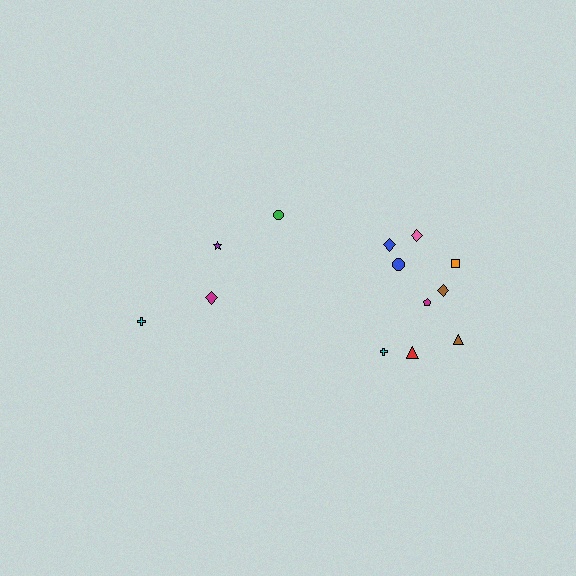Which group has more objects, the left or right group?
The right group.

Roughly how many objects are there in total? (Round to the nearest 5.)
Roughly 15 objects in total.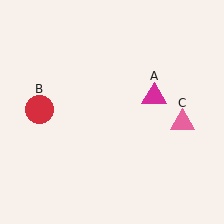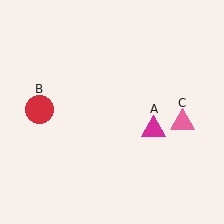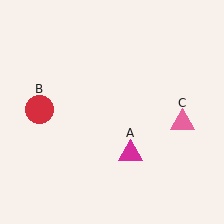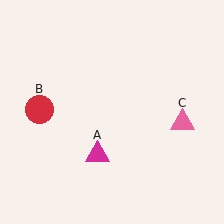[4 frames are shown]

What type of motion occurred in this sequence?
The magenta triangle (object A) rotated clockwise around the center of the scene.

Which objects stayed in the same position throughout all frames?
Red circle (object B) and pink triangle (object C) remained stationary.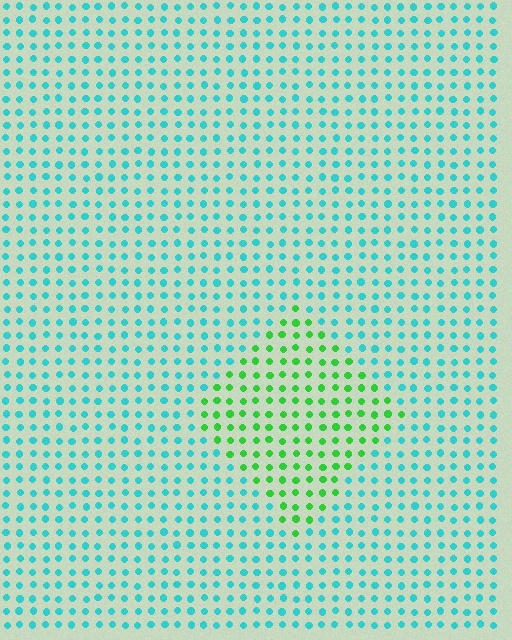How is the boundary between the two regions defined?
The boundary is defined purely by a slight shift in hue (about 56 degrees). Spacing, size, and orientation are identical on both sides.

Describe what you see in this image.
The image is filled with small cyan elements in a uniform arrangement. A diamond-shaped region is visible where the elements are tinted to a slightly different hue, forming a subtle color boundary.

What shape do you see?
I see a diamond.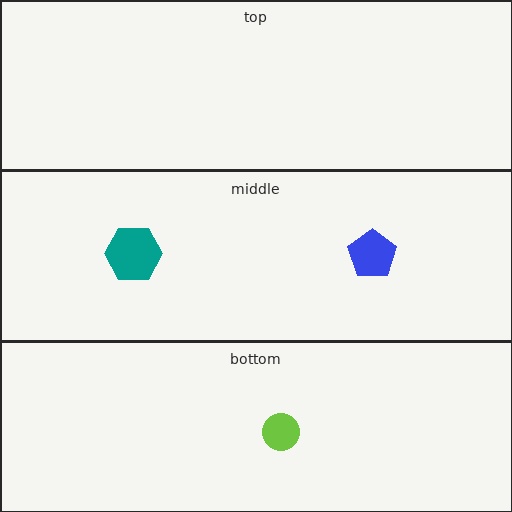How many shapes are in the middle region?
2.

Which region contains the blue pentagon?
The middle region.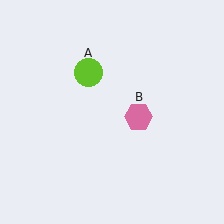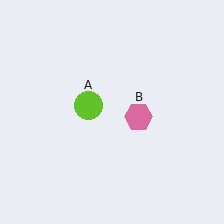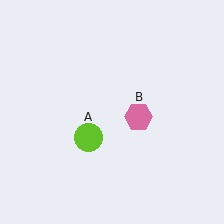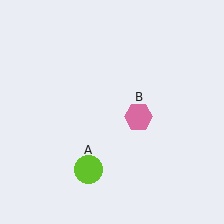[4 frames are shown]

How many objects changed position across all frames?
1 object changed position: lime circle (object A).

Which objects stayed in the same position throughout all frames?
Pink hexagon (object B) remained stationary.